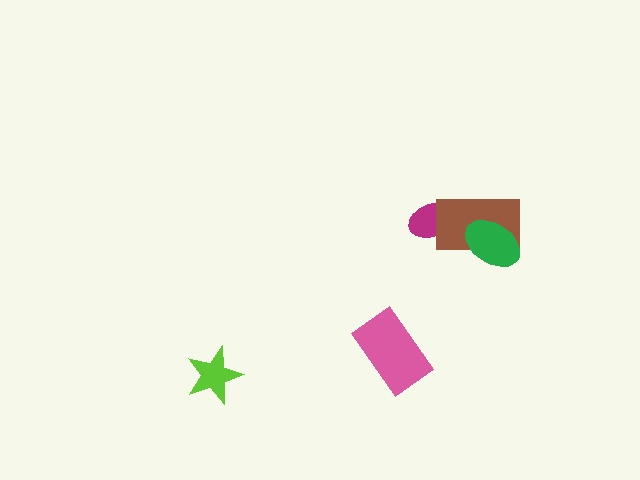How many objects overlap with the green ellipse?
1 object overlaps with the green ellipse.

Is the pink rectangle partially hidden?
No, no other shape covers it.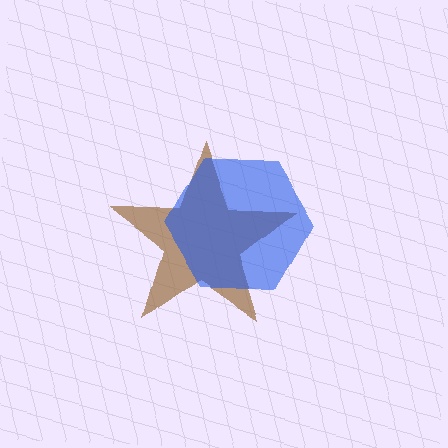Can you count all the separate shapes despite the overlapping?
Yes, there are 2 separate shapes.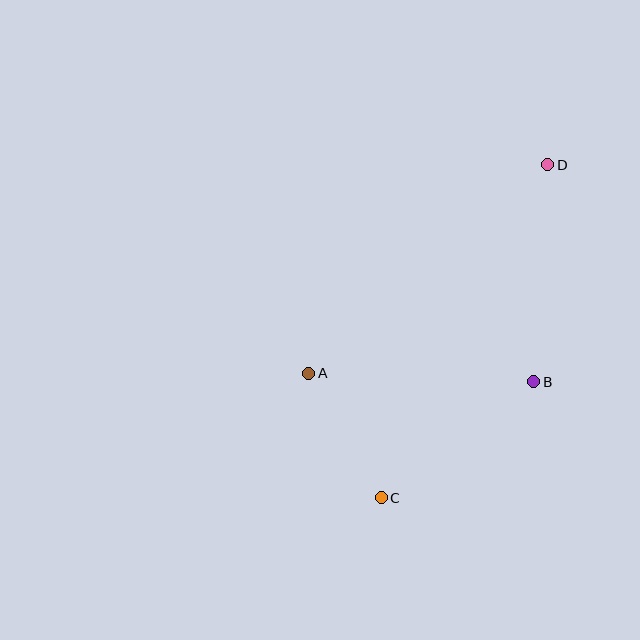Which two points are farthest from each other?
Points C and D are farthest from each other.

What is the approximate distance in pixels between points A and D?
The distance between A and D is approximately 317 pixels.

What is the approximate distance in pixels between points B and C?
The distance between B and C is approximately 192 pixels.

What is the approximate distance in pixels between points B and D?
The distance between B and D is approximately 217 pixels.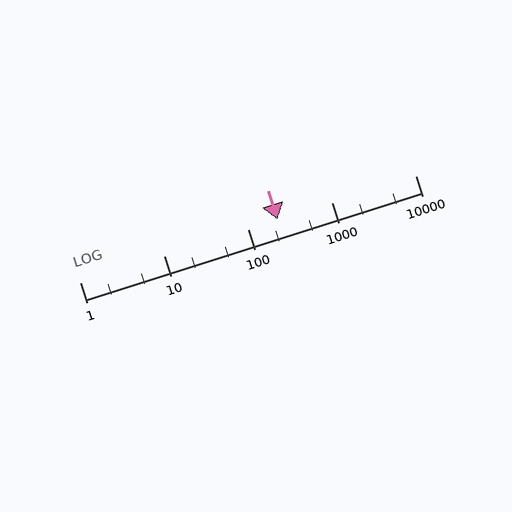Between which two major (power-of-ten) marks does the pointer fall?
The pointer is between 100 and 1000.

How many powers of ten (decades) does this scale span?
The scale spans 4 decades, from 1 to 10000.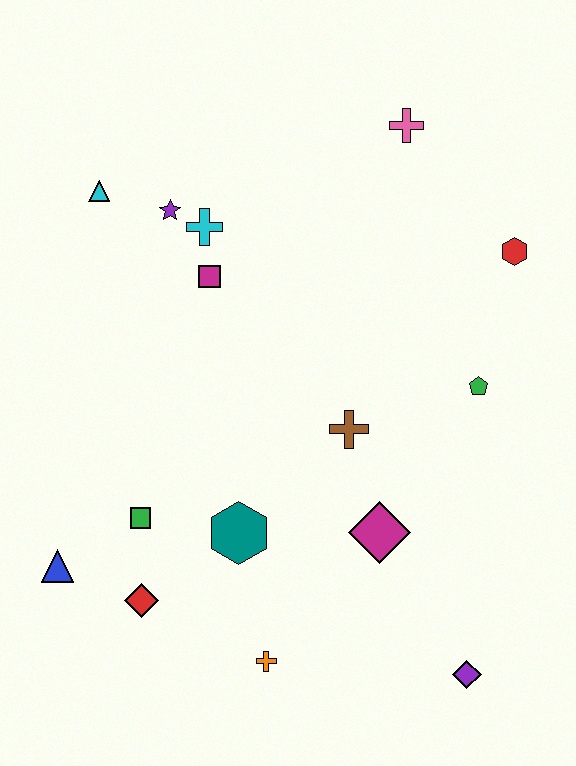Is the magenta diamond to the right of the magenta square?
Yes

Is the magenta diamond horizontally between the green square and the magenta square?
No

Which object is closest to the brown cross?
The magenta diamond is closest to the brown cross.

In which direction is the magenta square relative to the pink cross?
The magenta square is to the left of the pink cross.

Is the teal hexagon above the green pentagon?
No